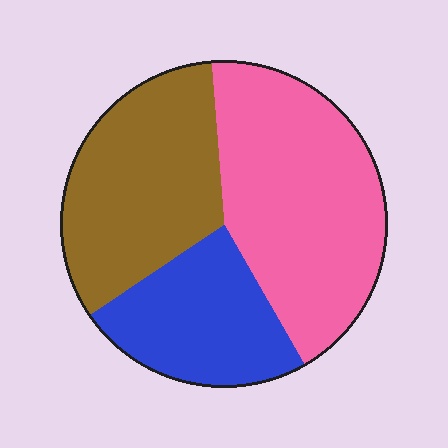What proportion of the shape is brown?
Brown covers roughly 35% of the shape.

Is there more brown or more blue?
Brown.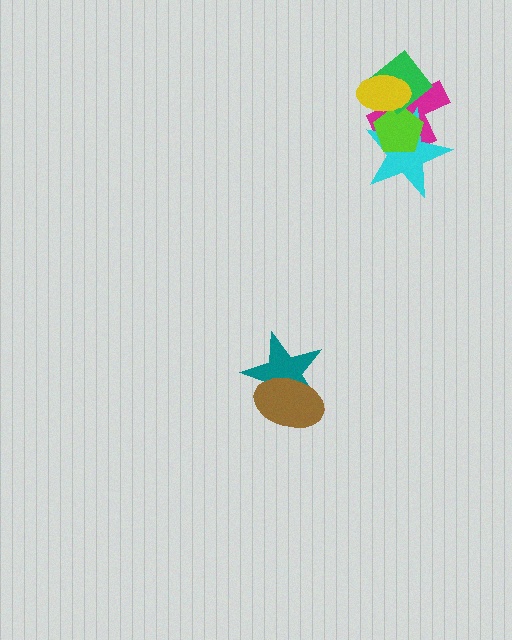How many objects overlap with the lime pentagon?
4 objects overlap with the lime pentagon.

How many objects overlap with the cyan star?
3 objects overlap with the cyan star.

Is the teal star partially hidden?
Yes, it is partially covered by another shape.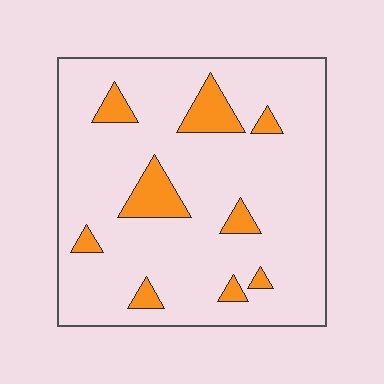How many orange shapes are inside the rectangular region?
9.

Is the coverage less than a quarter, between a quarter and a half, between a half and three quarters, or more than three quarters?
Less than a quarter.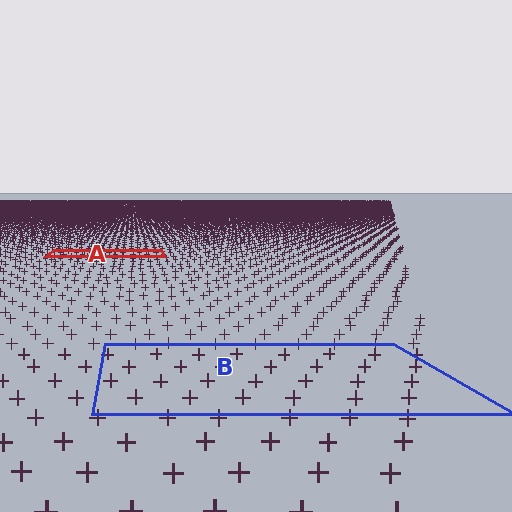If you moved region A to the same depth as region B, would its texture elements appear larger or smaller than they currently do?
They would appear larger. At a closer depth, the same texture elements are projected at a bigger on-screen size.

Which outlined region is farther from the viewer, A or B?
Region A is farther from the viewer — the texture elements inside it appear smaller and more densely packed.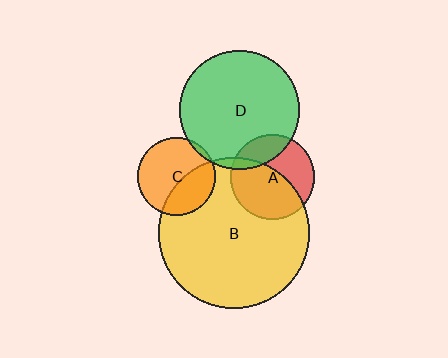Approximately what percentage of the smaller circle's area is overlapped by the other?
Approximately 35%.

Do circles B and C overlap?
Yes.